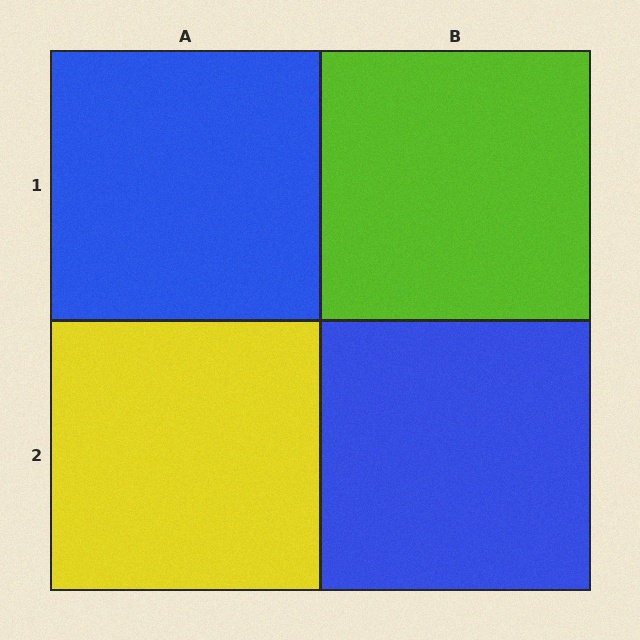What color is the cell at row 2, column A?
Yellow.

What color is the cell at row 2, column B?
Blue.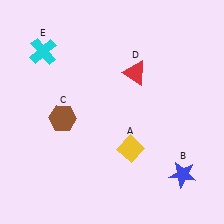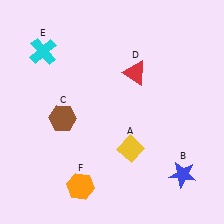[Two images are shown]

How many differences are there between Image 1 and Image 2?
There is 1 difference between the two images.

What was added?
An orange hexagon (F) was added in Image 2.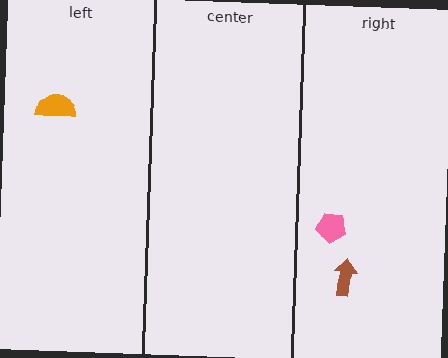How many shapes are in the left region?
1.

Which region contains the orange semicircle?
The left region.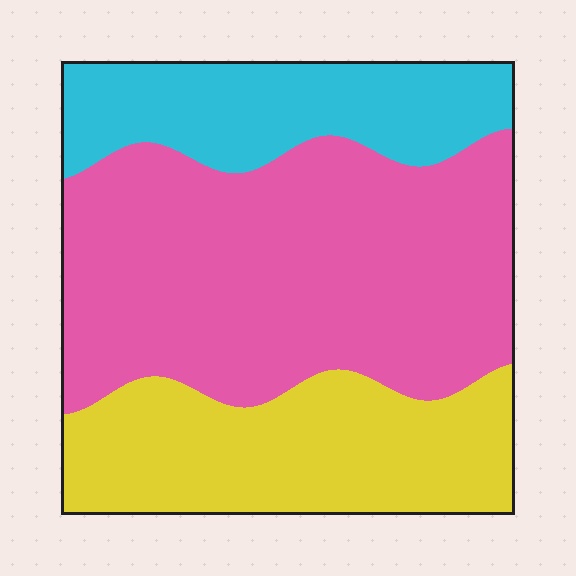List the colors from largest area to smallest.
From largest to smallest: pink, yellow, cyan.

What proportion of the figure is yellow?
Yellow takes up between a quarter and a half of the figure.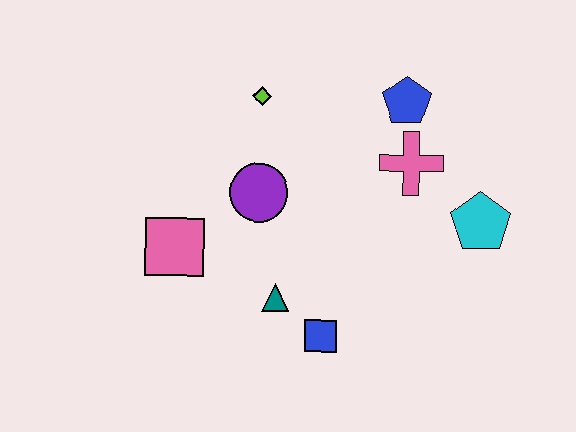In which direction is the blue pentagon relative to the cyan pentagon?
The blue pentagon is above the cyan pentagon.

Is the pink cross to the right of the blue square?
Yes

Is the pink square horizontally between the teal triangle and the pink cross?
No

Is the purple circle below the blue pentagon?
Yes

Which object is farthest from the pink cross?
The pink square is farthest from the pink cross.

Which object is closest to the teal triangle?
The blue square is closest to the teal triangle.